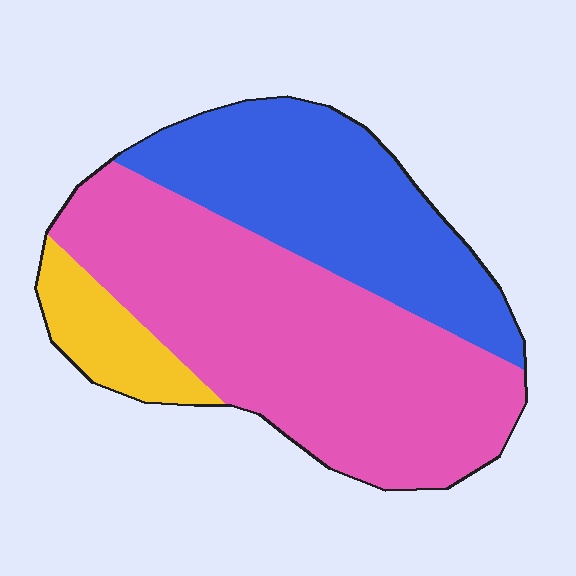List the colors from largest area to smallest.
From largest to smallest: pink, blue, yellow.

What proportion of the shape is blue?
Blue covers 34% of the shape.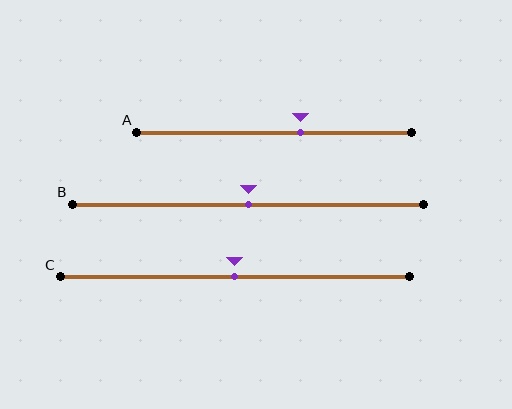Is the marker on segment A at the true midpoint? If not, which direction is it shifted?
No, the marker on segment A is shifted to the right by about 10% of the segment length.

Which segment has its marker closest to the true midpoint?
Segment B has its marker closest to the true midpoint.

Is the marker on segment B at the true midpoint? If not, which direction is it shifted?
Yes, the marker on segment B is at the true midpoint.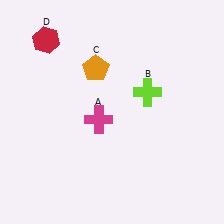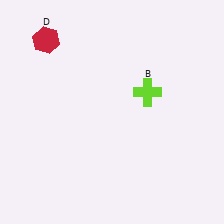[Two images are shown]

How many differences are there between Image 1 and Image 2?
There are 2 differences between the two images.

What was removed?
The orange pentagon (C), the magenta cross (A) were removed in Image 2.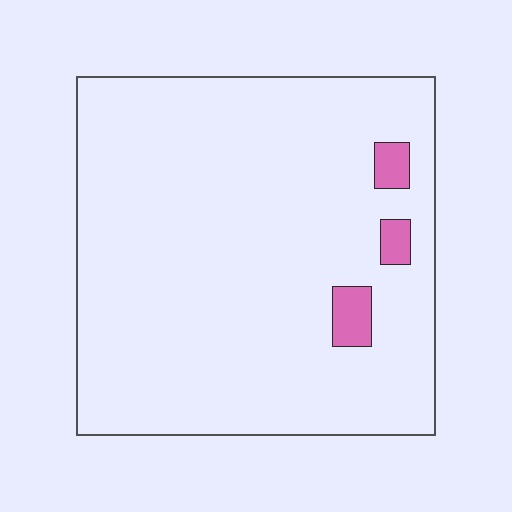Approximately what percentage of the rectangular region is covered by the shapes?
Approximately 5%.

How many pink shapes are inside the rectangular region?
3.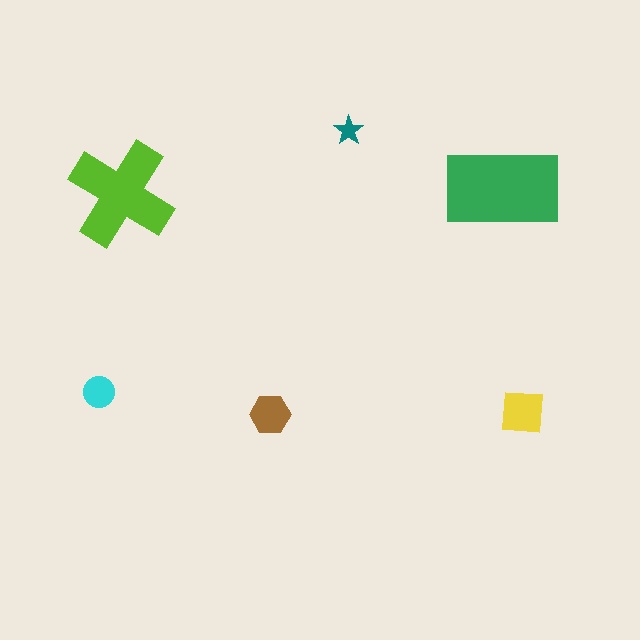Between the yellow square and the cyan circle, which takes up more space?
The yellow square.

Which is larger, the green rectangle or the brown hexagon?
The green rectangle.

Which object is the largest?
The green rectangle.